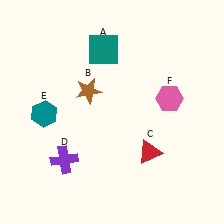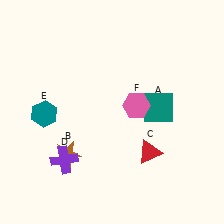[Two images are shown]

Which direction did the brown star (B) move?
The brown star (B) moved down.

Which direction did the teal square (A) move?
The teal square (A) moved down.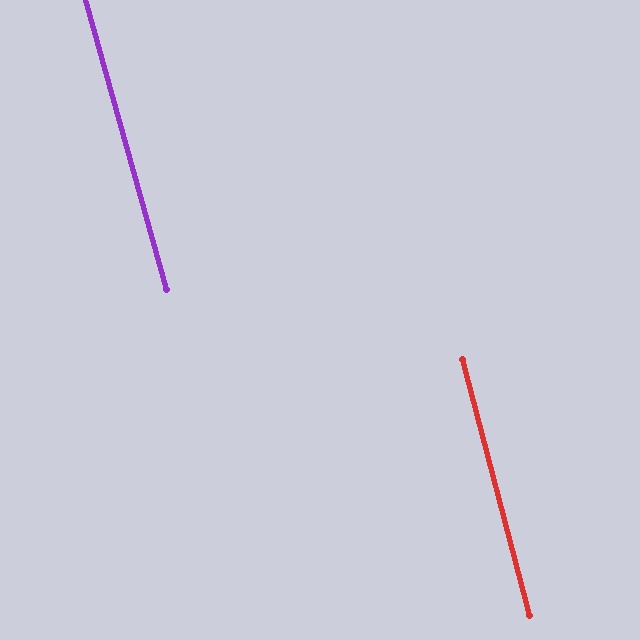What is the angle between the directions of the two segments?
Approximately 1 degree.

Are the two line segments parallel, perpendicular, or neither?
Parallel — their directions differ by only 0.8°.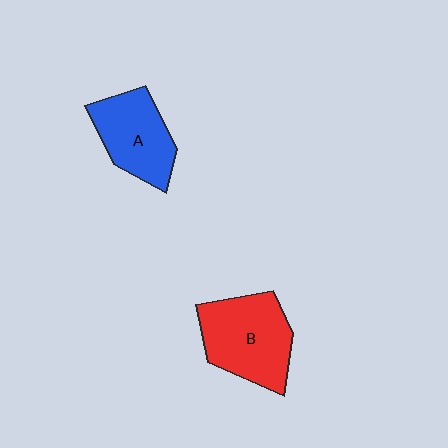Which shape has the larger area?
Shape B (red).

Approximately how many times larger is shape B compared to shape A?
Approximately 1.2 times.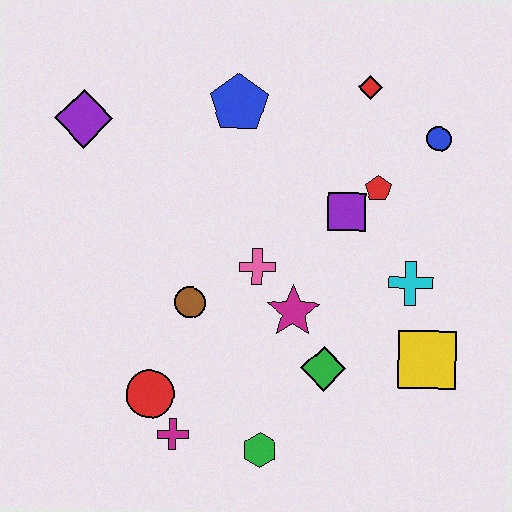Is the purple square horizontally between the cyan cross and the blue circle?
No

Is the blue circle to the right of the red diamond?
Yes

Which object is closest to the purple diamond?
The blue pentagon is closest to the purple diamond.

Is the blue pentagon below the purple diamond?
No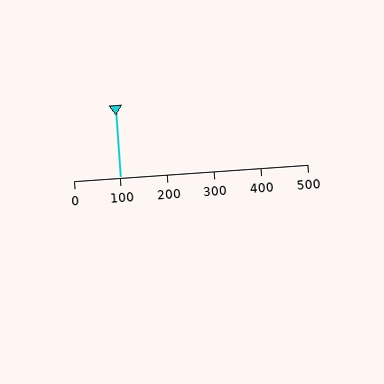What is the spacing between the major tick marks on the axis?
The major ticks are spaced 100 apart.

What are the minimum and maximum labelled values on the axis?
The axis runs from 0 to 500.